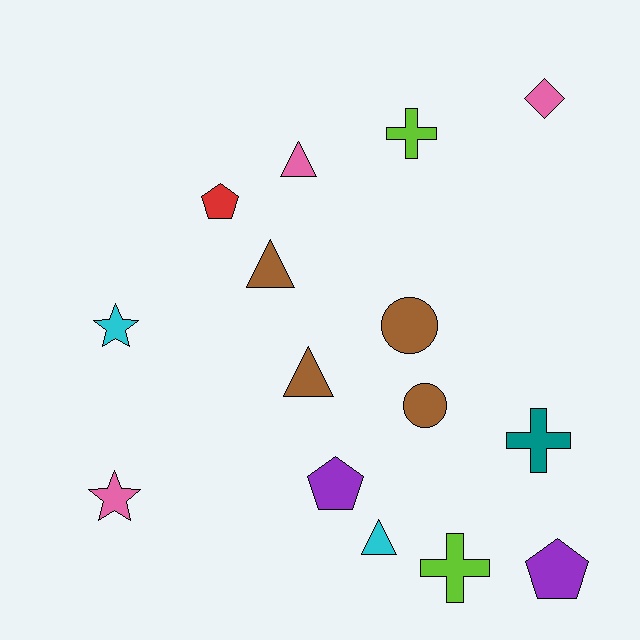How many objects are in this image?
There are 15 objects.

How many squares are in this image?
There are no squares.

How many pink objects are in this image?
There are 3 pink objects.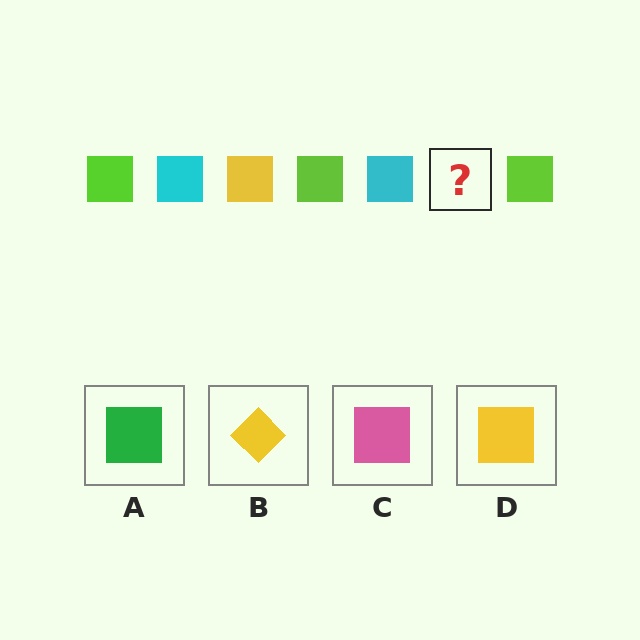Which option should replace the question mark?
Option D.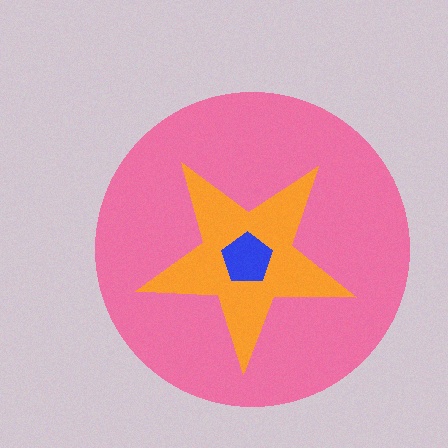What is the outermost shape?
The pink circle.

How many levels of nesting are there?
3.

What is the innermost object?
The blue pentagon.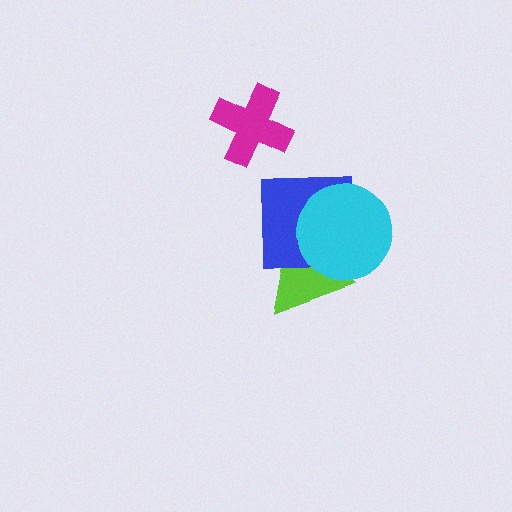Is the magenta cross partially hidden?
No, no other shape covers it.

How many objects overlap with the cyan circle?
2 objects overlap with the cyan circle.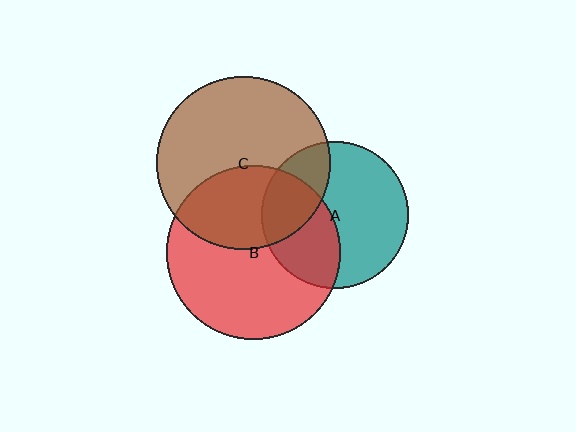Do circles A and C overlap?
Yes.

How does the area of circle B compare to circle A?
Approximately 1.4 times.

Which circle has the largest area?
Circle B (red).